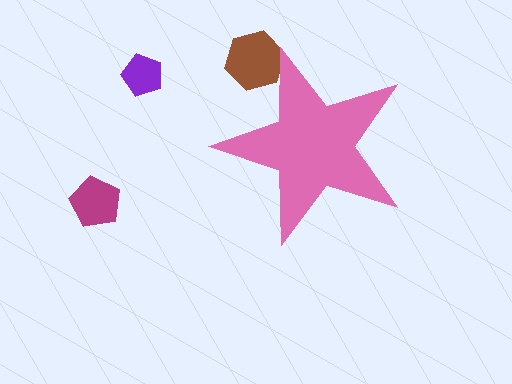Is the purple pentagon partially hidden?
No, the purple pentagon is fully visible.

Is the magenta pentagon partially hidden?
No, the magenta pentagon is fully visible.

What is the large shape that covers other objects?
A pink star.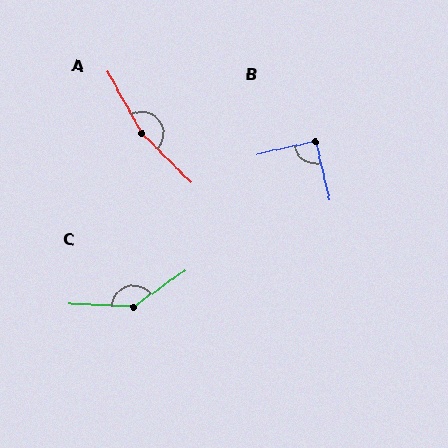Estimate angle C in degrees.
Approximately 142 degrees.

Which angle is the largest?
A, at approximately 163 degrees.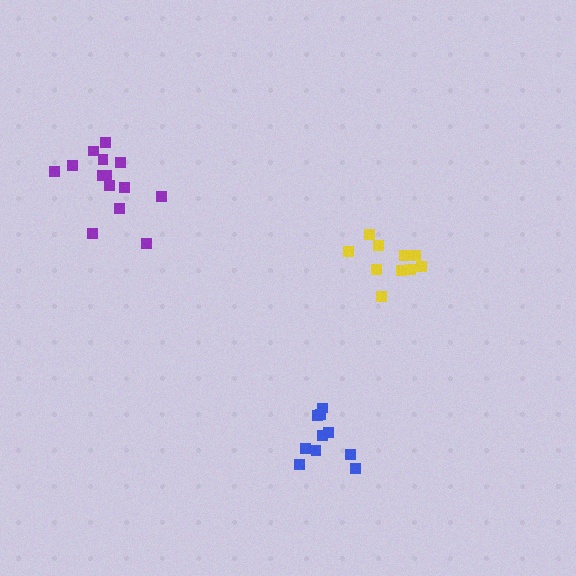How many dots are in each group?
Group 1: 10 dots, Group 2: 14 dots, Group 3: 10 dots (34 total).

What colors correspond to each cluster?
The clusters are colored: blue, purple, yellow.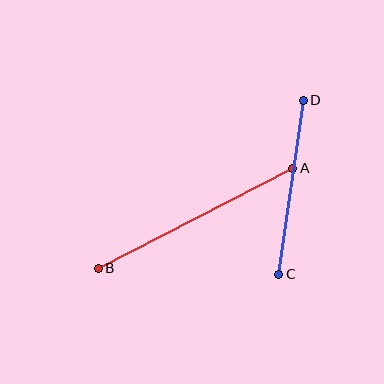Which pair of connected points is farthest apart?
Points A and B are farthest apart.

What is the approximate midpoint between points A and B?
The midpoint is at approximately (195, 218) pixels.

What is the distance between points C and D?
The distance is approximately 176 pixels.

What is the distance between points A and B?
The distance is approximately 219 pixels.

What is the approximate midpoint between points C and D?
The midpoint is at approximately (291, 187) pixels.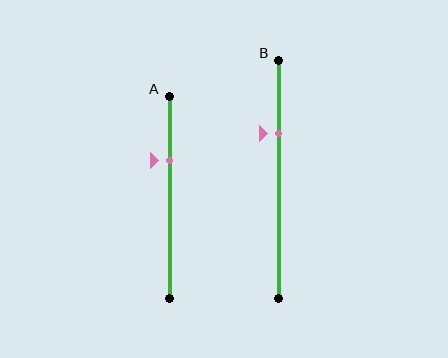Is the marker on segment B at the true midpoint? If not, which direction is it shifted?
No, the marker on segment B is shifted upward by about 19% of the segment length.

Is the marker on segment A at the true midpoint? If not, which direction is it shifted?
No, the marker on segment A is shifted upward by about 18% of the segment length.